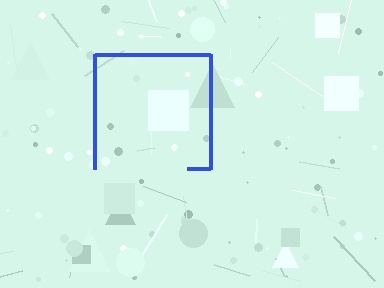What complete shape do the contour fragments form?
The contour fragments form a square.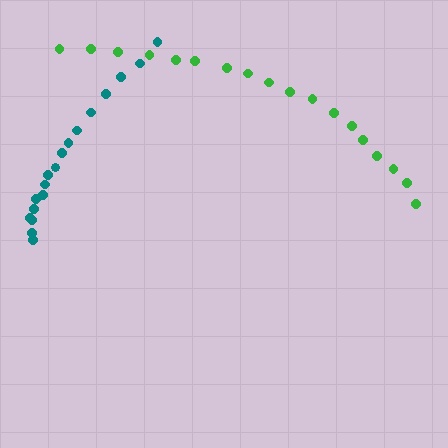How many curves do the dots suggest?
There are 2 distinct paths.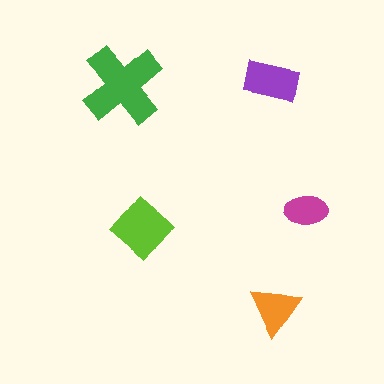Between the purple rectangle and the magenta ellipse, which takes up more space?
The purple rectangle.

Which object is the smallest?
The magenta ellipse.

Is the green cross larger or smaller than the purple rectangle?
Larger.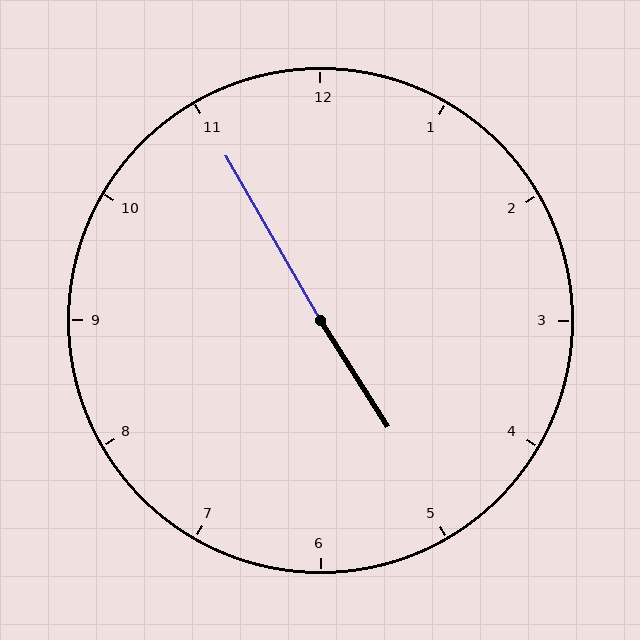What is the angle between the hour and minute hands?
Approximately 178 degrees.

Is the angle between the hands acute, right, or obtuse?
It is obtuse.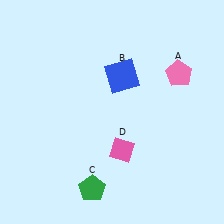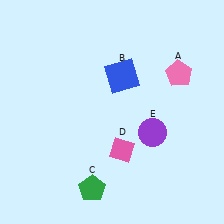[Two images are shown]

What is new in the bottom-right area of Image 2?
A purple circle (E) was added in the bottom-right area of Image 2.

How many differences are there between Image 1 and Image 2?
There is 1 difference between the two images.